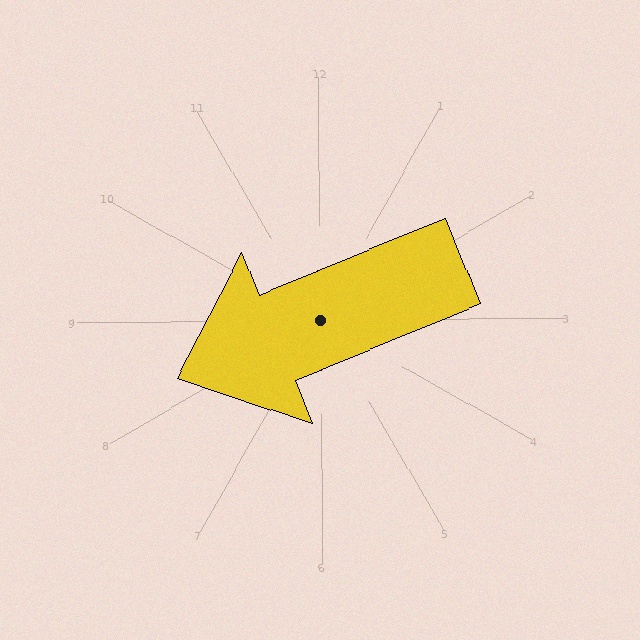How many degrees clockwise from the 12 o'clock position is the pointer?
Approximately 248 degrees.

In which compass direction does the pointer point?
West.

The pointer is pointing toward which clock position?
Roughly 8 o'clock.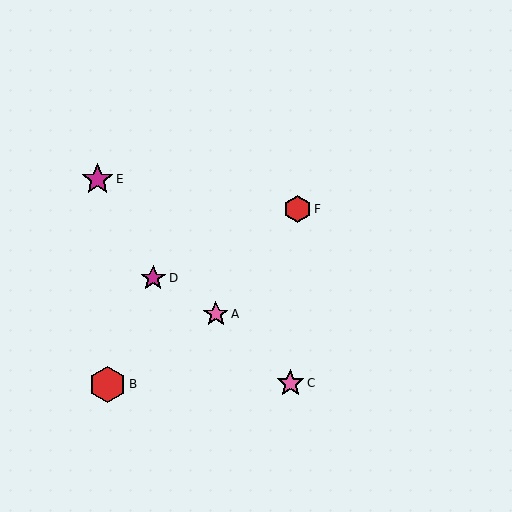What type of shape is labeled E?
Shape E is a magenta star.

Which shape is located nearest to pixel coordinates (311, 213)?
The red hexagon (labeled F) at (297, 209) is nearest to that location.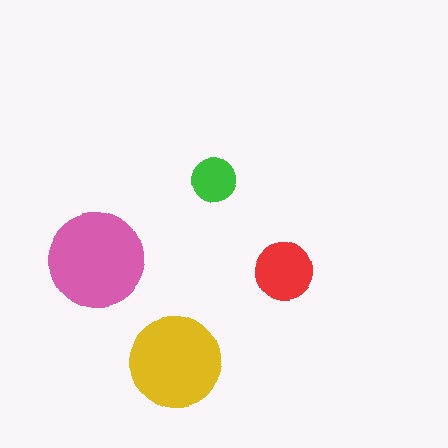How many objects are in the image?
There are 4 objects in the image.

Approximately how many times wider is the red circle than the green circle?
About 1.5 times wider.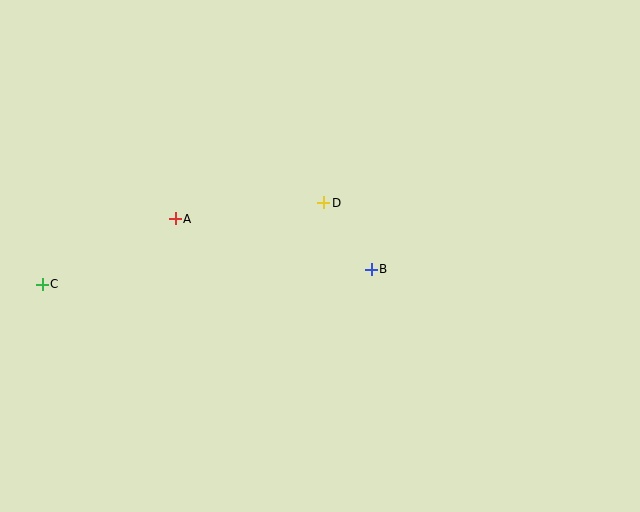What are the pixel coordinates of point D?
Point D is at (324, 203).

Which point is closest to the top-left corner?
Point A is closest to the top-left corner.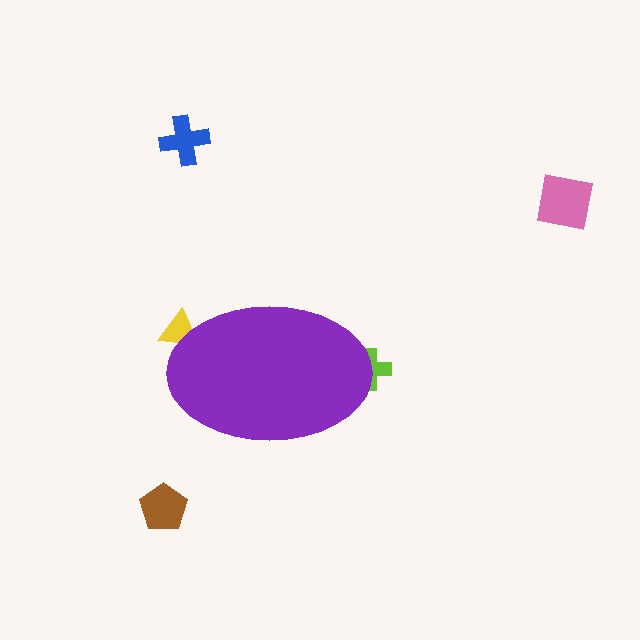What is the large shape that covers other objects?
A purple ellipse.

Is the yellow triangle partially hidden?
Yes, the yellow triangle is partially hidden behind the purple ellipse.